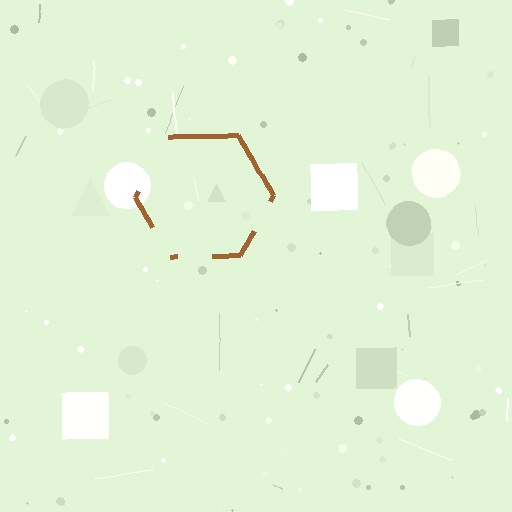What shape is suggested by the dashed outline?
The dashed outline suggests a hexagon.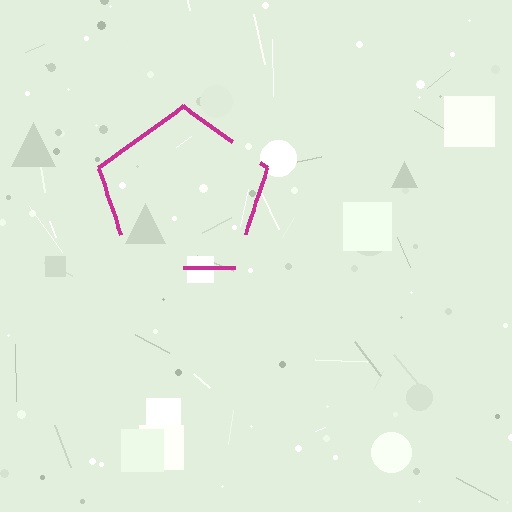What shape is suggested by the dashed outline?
The dashed outline suggests a pentagon.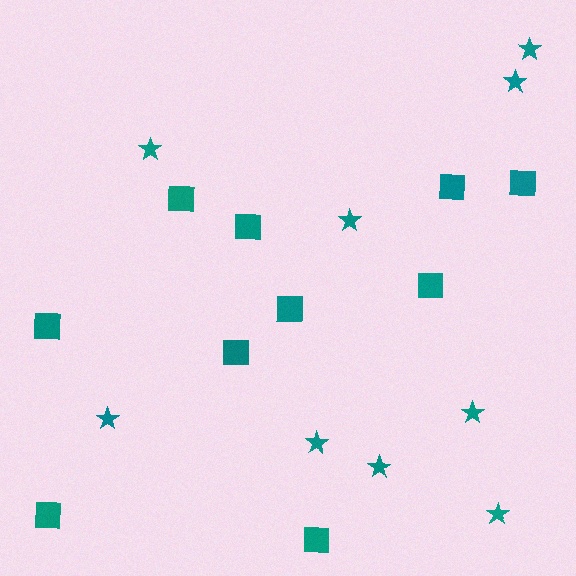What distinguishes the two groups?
There are 2 groups: one group of squares (10) and one group of stars (9).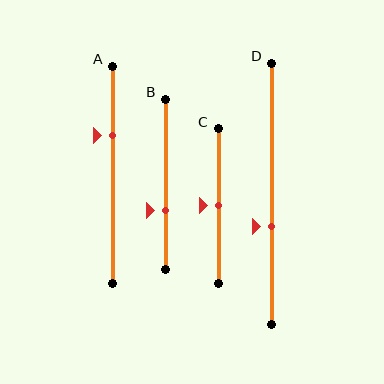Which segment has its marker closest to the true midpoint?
Segment C has its marker closest to the true midpoint.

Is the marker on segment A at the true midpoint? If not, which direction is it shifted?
No, the marker on segment A is shifted upward by about 18% of the segment length.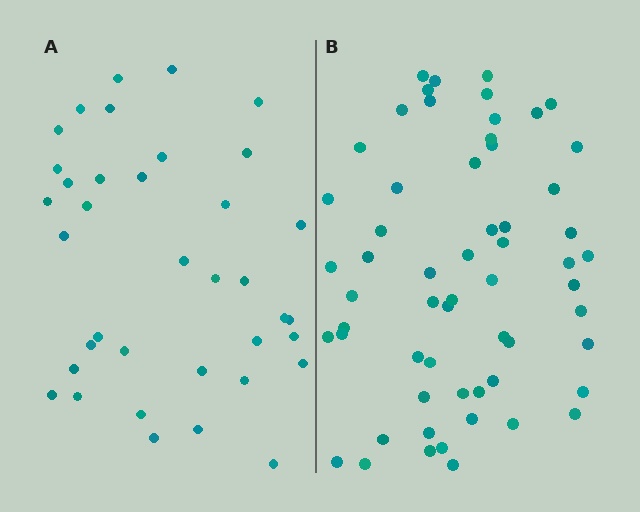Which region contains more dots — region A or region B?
Region B (the right region) has more dots.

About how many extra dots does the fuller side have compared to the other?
Region B has approximately 20 more dots than region A.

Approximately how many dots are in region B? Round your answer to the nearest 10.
About 60 dots. (The exact count is 59, which rounds to 60.)